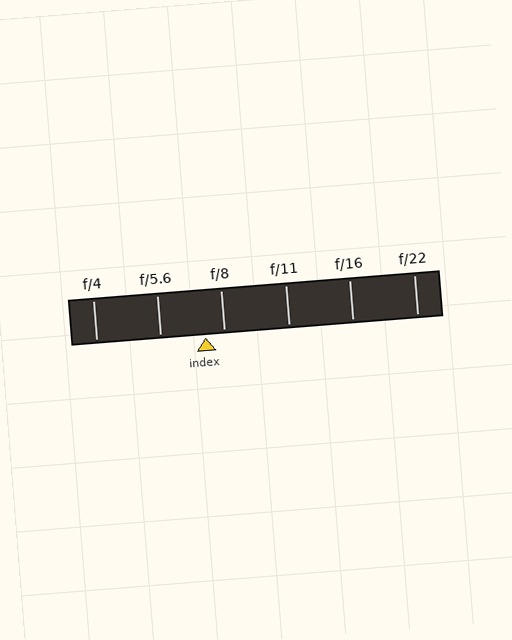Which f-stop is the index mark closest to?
The index mark is closest to f/8.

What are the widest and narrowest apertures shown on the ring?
The widest aperture shown is f/4 and the narrowest is f/22.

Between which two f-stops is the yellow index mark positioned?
The index mark is between f/5.6 and f/8.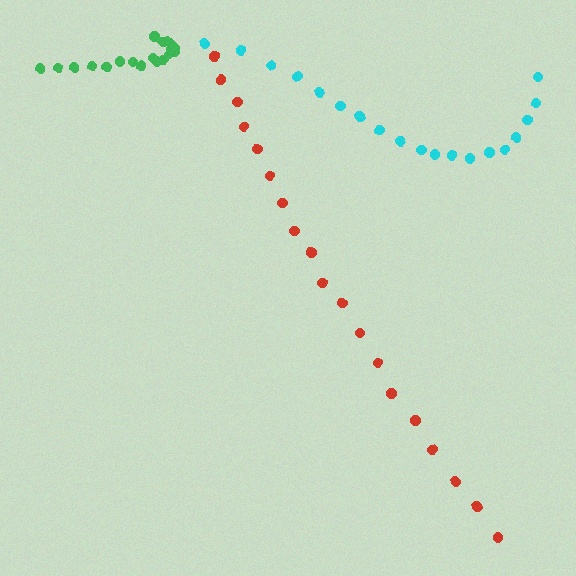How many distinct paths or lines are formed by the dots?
There are 3 distinct paths.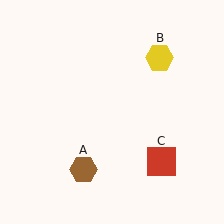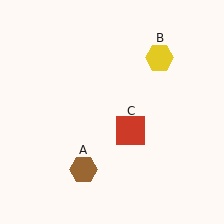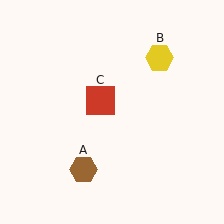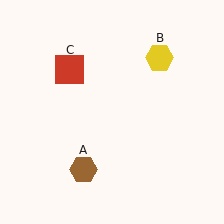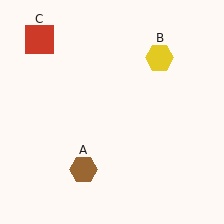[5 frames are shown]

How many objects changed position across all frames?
1 object changed position: red square (object C).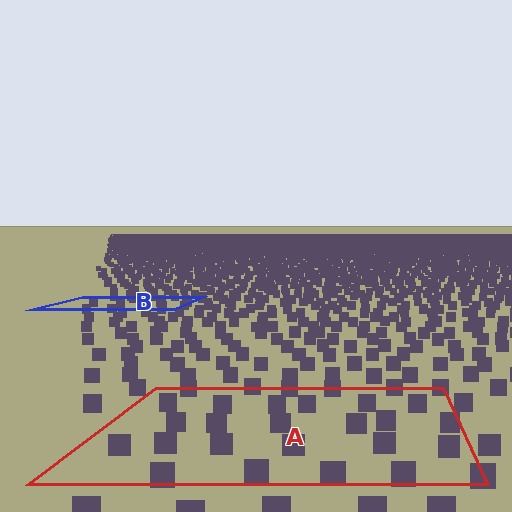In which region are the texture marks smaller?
The texture marks are smaller in region B, because it is farther away.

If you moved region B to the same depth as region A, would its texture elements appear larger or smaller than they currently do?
They would appear larger. At a closer depth, the same texture elements are projected at a bigger on-screen size.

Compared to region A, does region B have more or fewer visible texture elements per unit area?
Region B has more texture elements per unit area — they are packed more densely because it is farther away.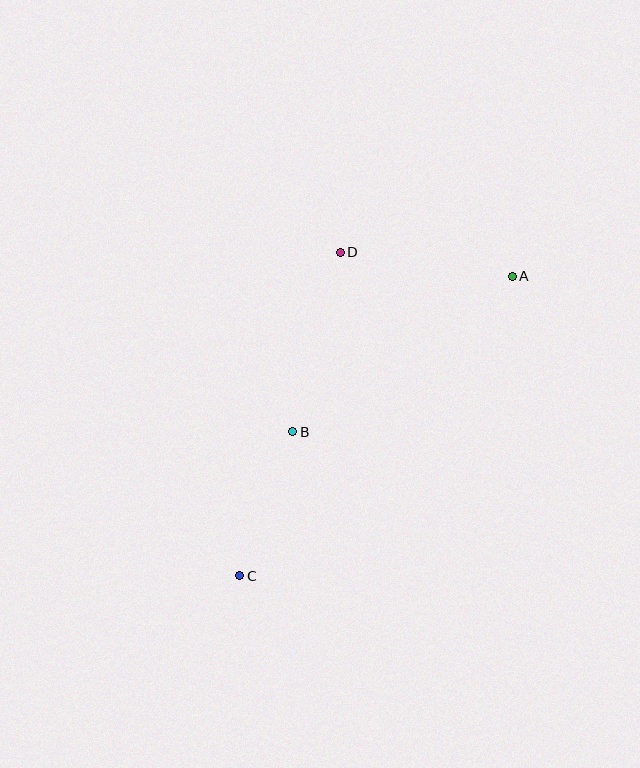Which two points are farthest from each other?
Points A and C are farthest from each other.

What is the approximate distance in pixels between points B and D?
The distance between B and D is approximately 186 pixels.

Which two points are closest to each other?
Points B and C are closest to each other.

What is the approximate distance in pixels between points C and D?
The distance between C and D is approximately 339 pixels.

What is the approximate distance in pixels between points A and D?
The distance between A and D is approximately 173 pixels.